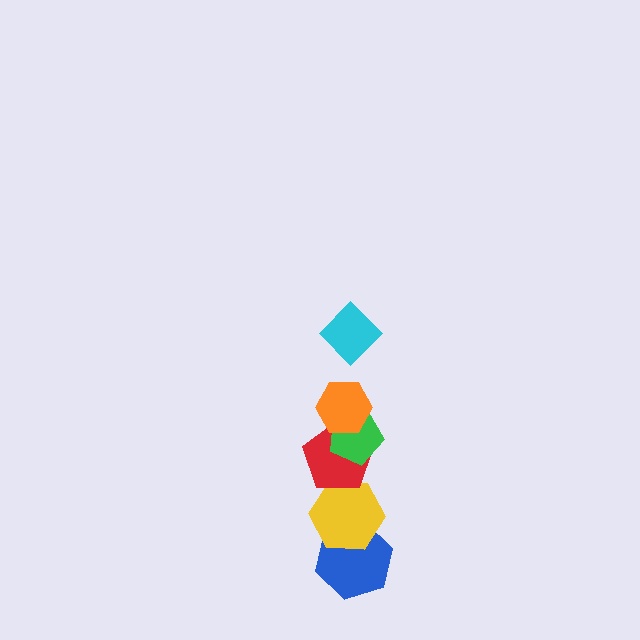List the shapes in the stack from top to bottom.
From top to bottom: the cyan diamond, the orange hexagon, the green pentagon, the red pentagon, the yellow hexagon, the blue hexagon.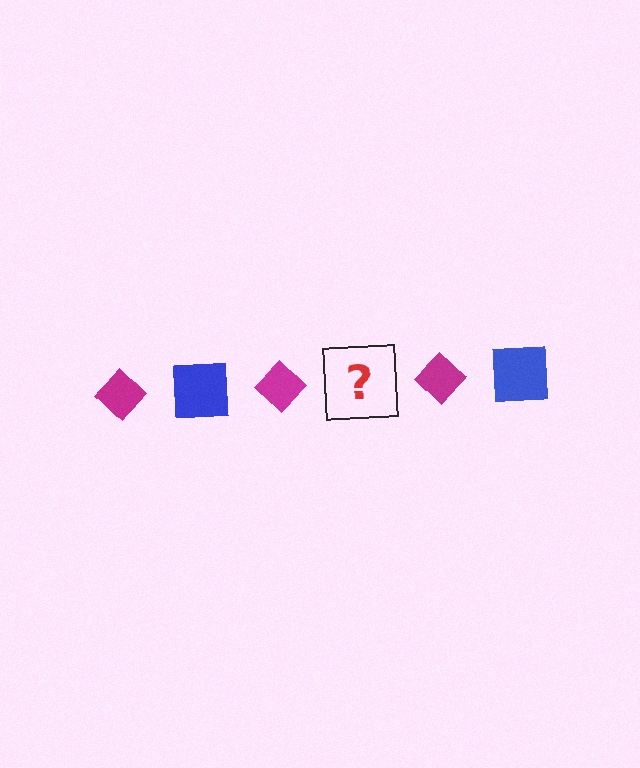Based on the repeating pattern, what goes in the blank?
The blank should be a blue square.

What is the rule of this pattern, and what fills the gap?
The rule is that the pattern alternates between magenta diamond and blue square. The gap should be filled with a blue square.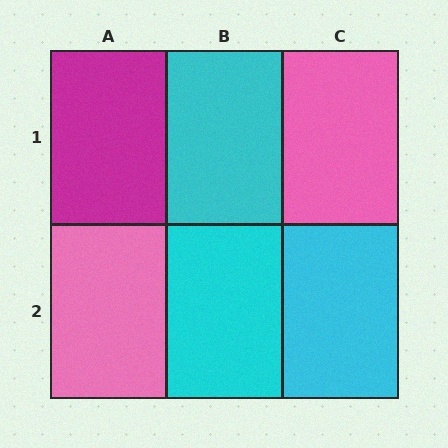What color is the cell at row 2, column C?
Cyan.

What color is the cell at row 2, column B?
Cyan.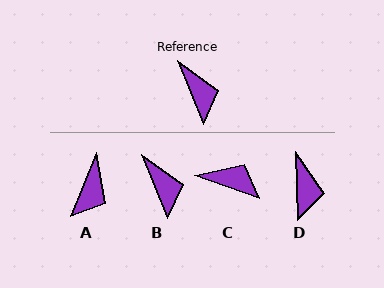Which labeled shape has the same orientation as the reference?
B.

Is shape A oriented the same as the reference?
No, it is off by about 44 degrees.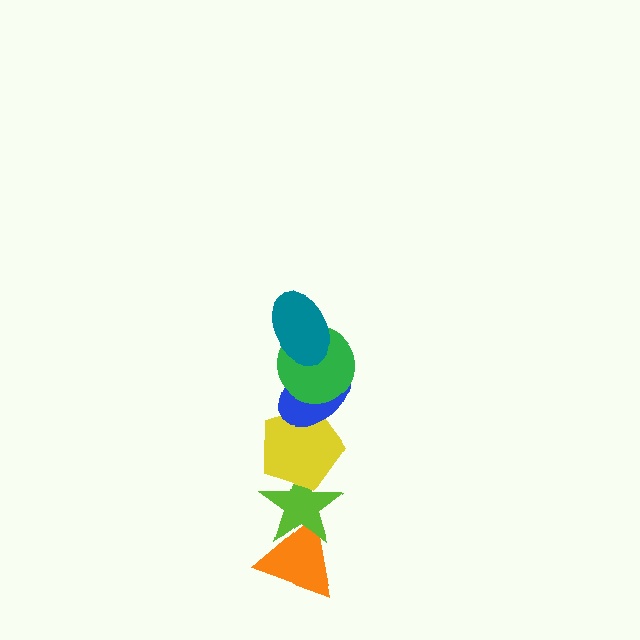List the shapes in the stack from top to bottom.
From top to bottom: the teal ellipse, the green circle, the blue ellipse, the yellow pentagon, the lime star, the orange triangle.